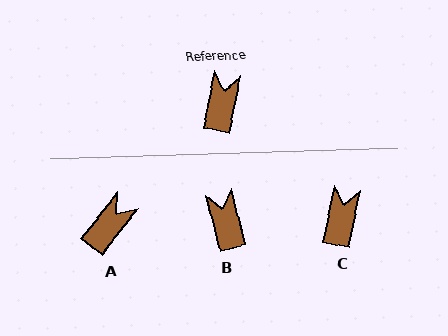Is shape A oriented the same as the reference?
No, it is off by about 27 degrees.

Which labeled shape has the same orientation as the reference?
C.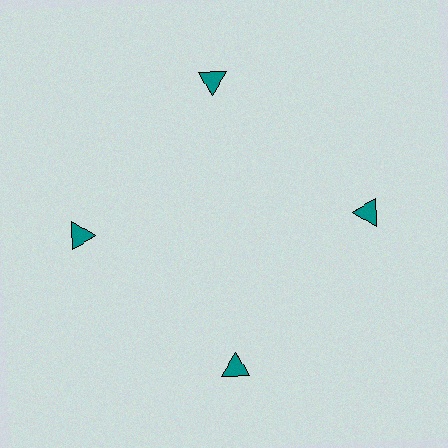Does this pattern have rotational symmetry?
Yes, this pattern has 4-fold rotational symmetry. It looks the same after rotating 90 degrees around the center.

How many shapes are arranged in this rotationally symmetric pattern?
There are 4 shapes, arranged in 4 groups of 1.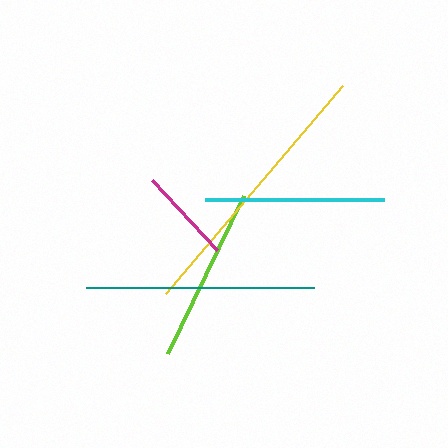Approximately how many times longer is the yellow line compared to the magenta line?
The yellow line is approximately 2.9 times the length of the magenta line.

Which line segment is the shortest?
The magenta line is the shortest at approximately 96 pixels.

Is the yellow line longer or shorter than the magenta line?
The yellow line is longer than the magenta line.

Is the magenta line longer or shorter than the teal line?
The teal line is longer than the magenta line.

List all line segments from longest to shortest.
From longest to shortest: yellow, teal, cyan, lime, magenta.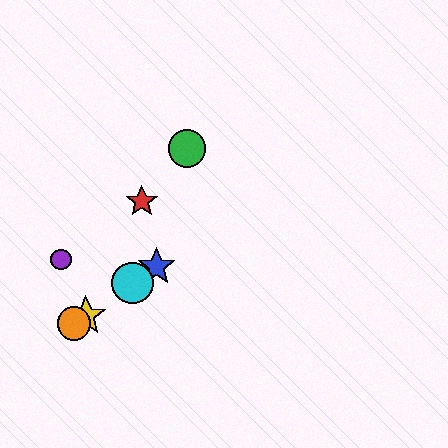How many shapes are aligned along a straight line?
4 shapes (the blue star, the yellow star, the orange circle, the cyan circle) are aligned along a straight line.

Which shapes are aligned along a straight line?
The blue star, the yellow star, the orange circle, the cyan circle are aligned along a straight line.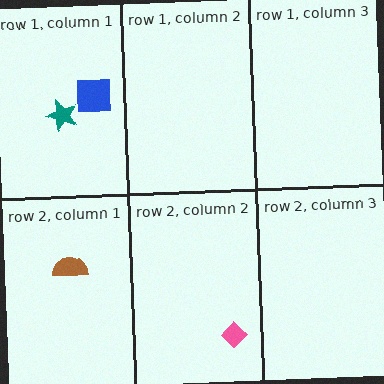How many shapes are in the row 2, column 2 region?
1.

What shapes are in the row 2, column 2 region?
The pink diamond.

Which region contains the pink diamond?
The row 2, column 2 region.